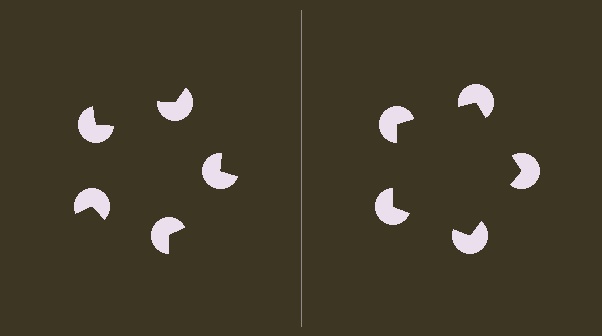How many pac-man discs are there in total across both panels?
10 — 5 on each side.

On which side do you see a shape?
An illusory pentagon appears on the right side. On the left side the wedge cuts are rotated, so no coherent shape forms.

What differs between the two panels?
The pac-man discs are positioned identically on both sides; only the wedge orientations differ. On the right they align to a pentagon; on the left they are misaligned.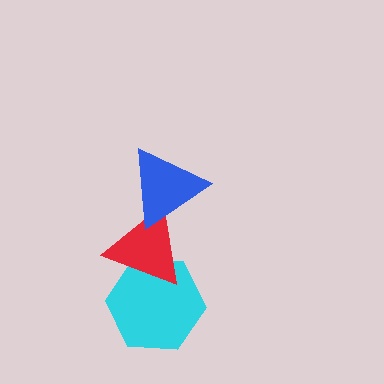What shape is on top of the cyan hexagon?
The red triangle is on top of the cyan hexagon.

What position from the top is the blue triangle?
The blue triangle is 1st from the top.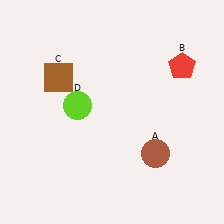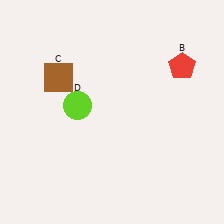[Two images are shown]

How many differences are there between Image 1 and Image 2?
There is 1 difference between the two images.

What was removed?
The brown circle (A) was removed in Image 2.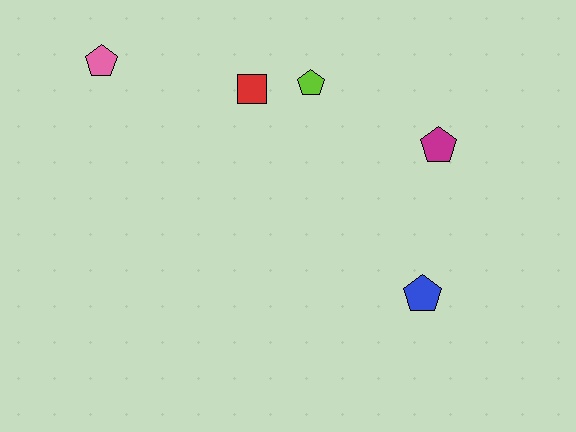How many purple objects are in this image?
There are no purple objects.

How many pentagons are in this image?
There are 4 pentagons.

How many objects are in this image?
There are 5 objects.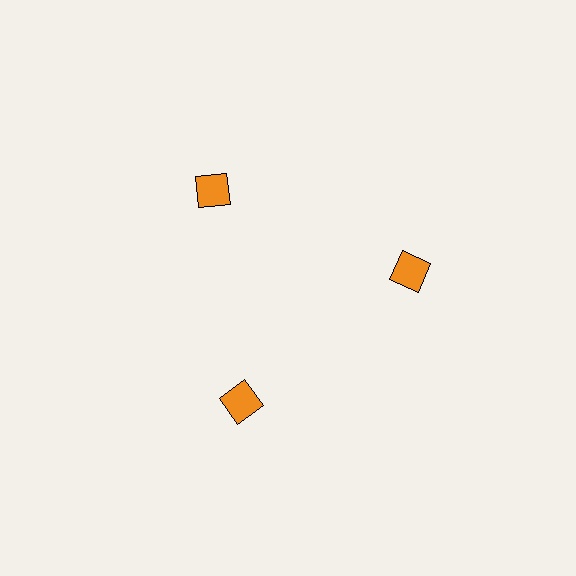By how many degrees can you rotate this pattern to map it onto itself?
The pattern maps onto itself every 120 degrees of rotation.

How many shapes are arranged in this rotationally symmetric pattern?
There are 3 shapes, arranged in 3 groups of 1.